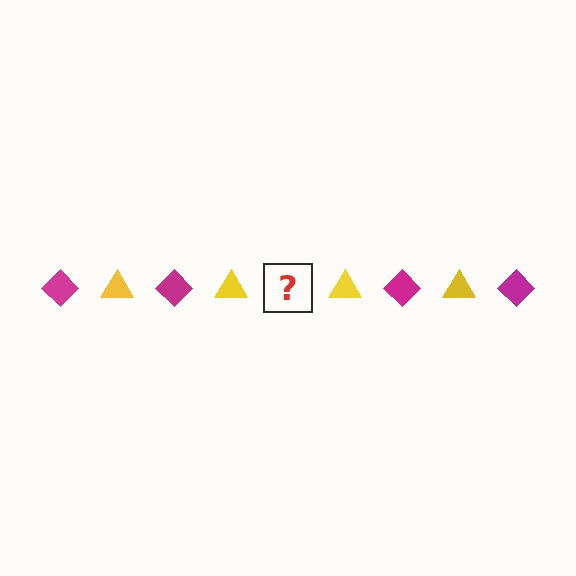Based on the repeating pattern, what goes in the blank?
The blank should be a magenta diamond.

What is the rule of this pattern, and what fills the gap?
The rule is that the pattern alternates between magenta diamond and yellow triangle. The gap should be filled with a magenta diamond.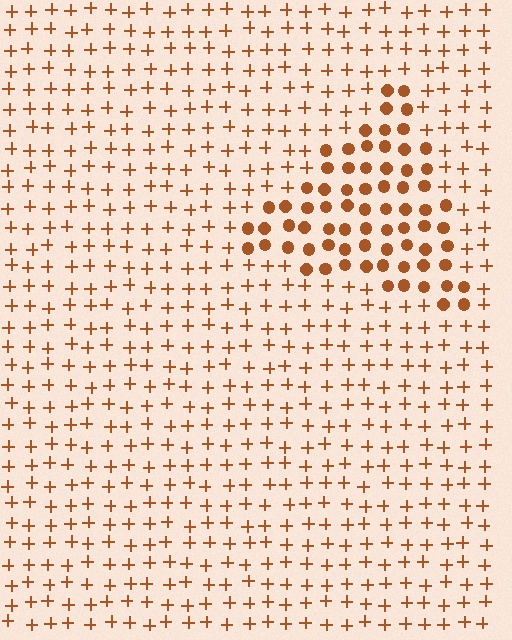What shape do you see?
I see a triangle.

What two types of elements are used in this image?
The image uses circles inside the triangle region and plus signs outside it.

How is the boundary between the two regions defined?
The boundary is defined by a change in element shape: circles inside vs. plus signs outside. All elements share the same color and spacing.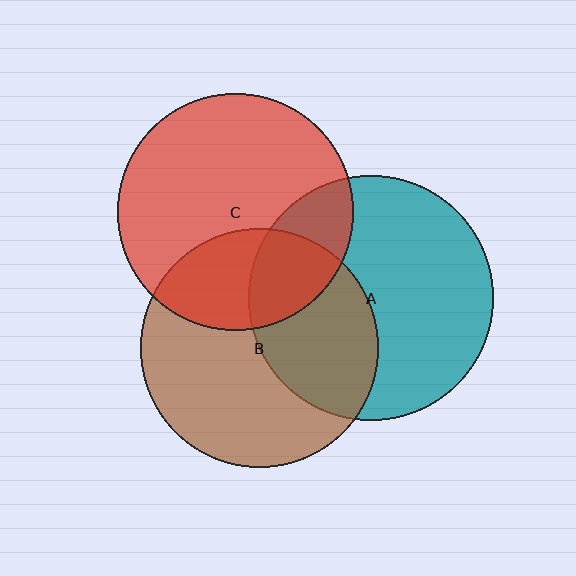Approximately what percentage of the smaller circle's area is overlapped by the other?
Approximately 25%.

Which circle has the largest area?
Circle A (teal).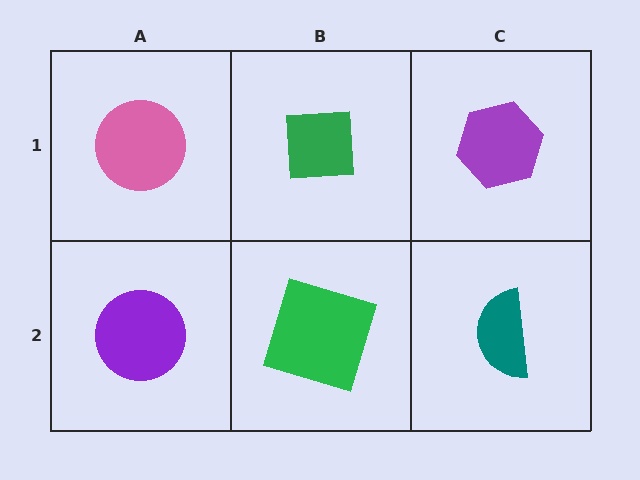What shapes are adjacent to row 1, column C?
A teal semicircle (row 2, column C), a green square (row 1, column B).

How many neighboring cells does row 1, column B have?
3.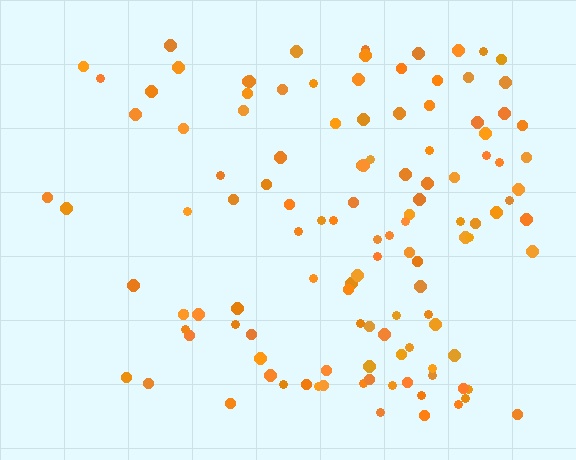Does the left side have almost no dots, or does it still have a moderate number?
Still a moderate number, just noticeably fewer than the right.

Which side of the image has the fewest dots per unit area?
The left.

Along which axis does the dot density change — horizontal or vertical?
Horizontal.